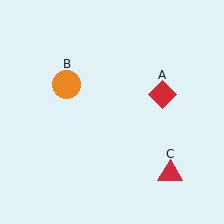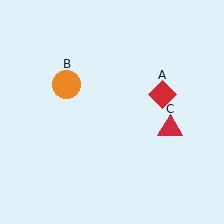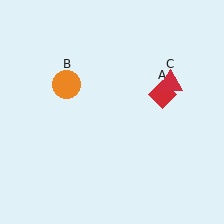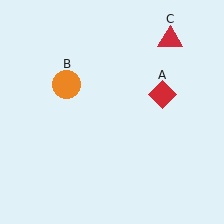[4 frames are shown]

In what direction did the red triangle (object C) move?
The red triangle (object C) moved up.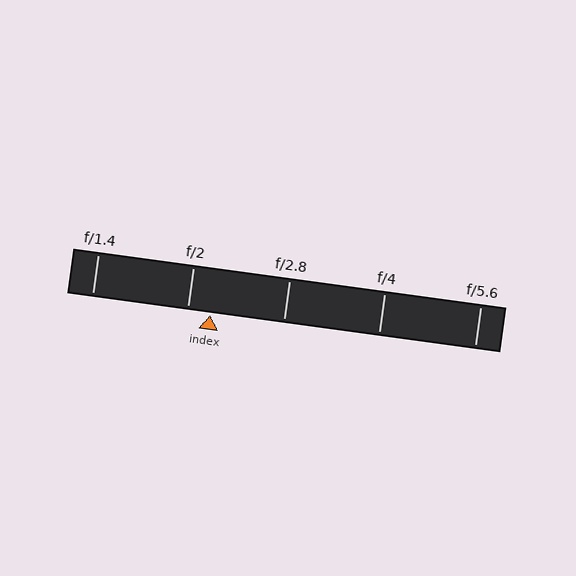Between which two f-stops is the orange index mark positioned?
The index mark is between f/2 and f/2.8.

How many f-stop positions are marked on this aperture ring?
There are 5 f-stop positions marked.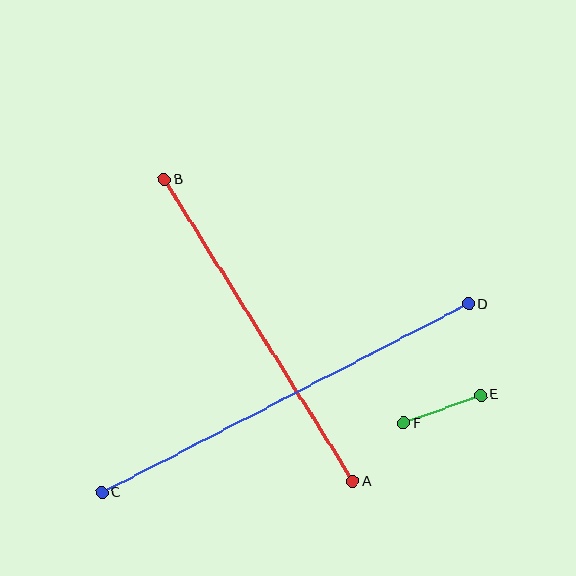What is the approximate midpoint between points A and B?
The midpoint is at approximately (259, 330) pixels.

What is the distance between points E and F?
The distance is approximately 82 pixels.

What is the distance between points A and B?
The distance is approximately 356 pixels.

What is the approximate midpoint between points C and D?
The midpoint is at approximately (285, 398) pixels.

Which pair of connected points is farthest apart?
Points C and D are farthest apart.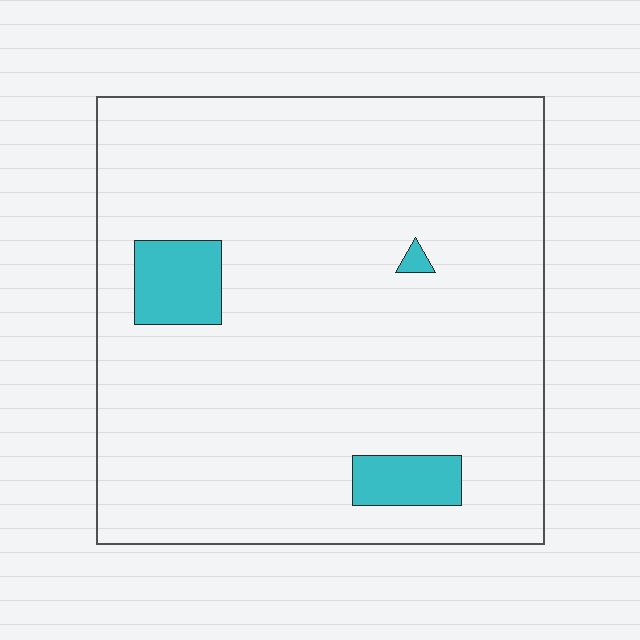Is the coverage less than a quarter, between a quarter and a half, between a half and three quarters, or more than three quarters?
Less than a quarter.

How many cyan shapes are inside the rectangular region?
3.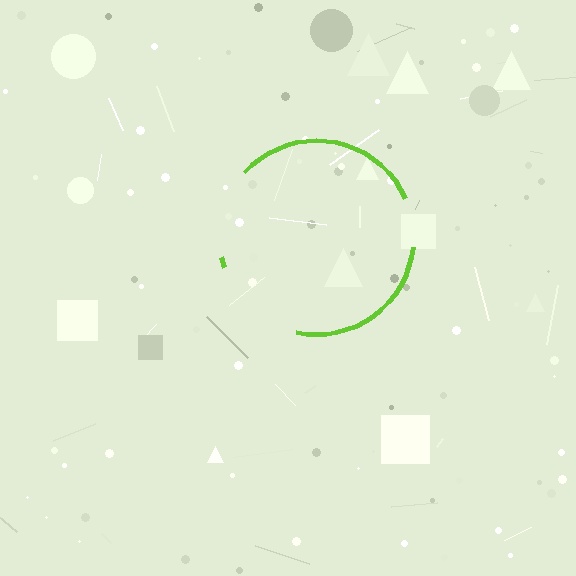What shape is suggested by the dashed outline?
The dashed outline suggests a circle.